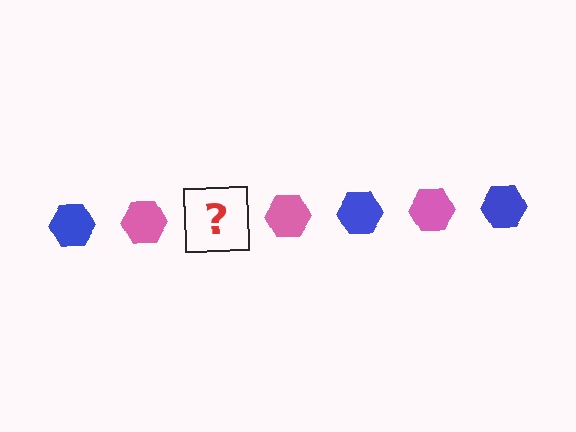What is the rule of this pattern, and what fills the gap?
The rule is that the pattern cycles through blue, pink hexagons. The gap should be filled with a blue hexagon.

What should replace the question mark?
The question mark should be replaced with a blue hexagon.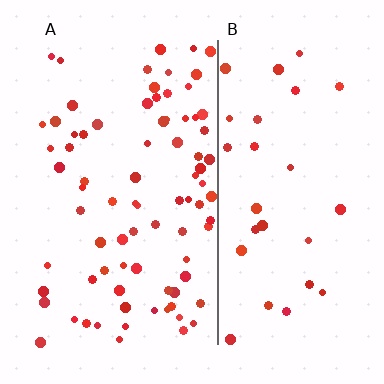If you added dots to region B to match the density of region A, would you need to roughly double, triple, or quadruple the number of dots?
Approximately triple.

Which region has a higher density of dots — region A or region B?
A (the left).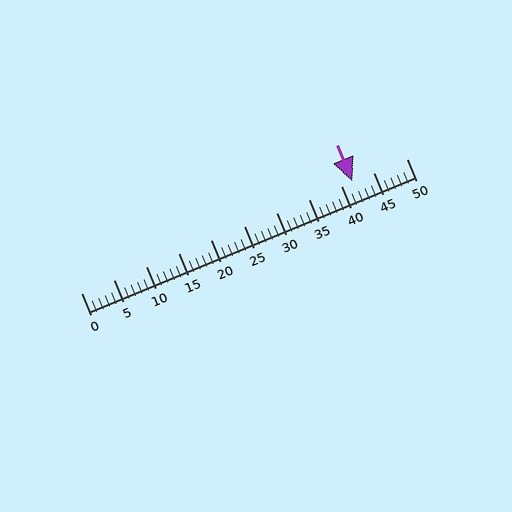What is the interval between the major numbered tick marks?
The major tick marks are spaced 5 units apart.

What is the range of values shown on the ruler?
The ruler shows values from 0 to 50.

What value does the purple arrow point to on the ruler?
The purple arrow points to approximately 42.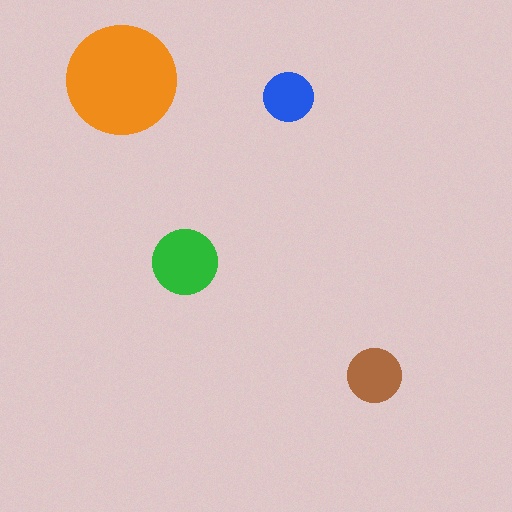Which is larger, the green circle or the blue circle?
The green one.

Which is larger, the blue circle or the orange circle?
The orange one.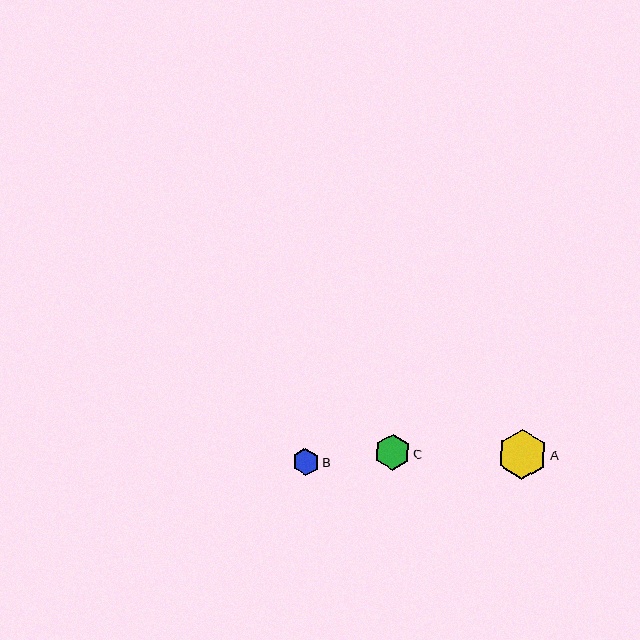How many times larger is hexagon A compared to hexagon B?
Hexagon A is approximately 1.9 times the size of hexagon B.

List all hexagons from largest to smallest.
From largest to smallest: A, C, B.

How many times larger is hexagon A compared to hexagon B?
Hexagon A is approximately 1.9 times the size of hexagon B.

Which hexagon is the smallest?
Hexagon B is the smallest with a size of approximately 27 pixels.